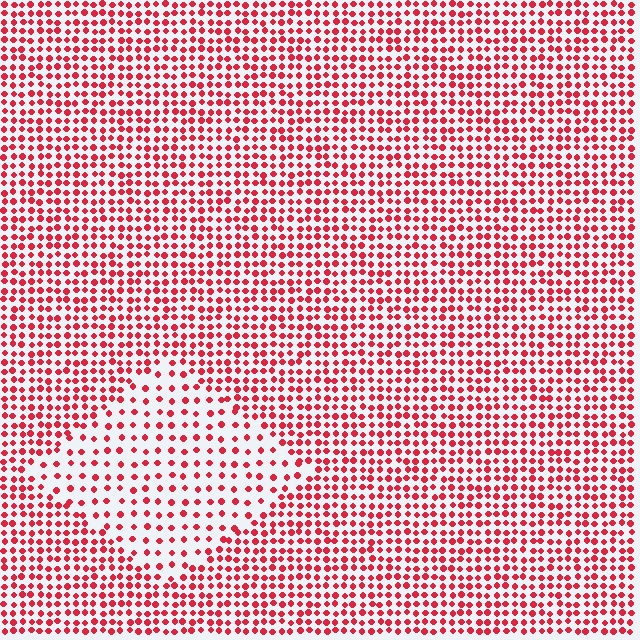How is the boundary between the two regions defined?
The boundary is defined by a change in element density (approximately 2.0x ratio). All elements are the same color, size, and shape.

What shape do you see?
I see a diamond.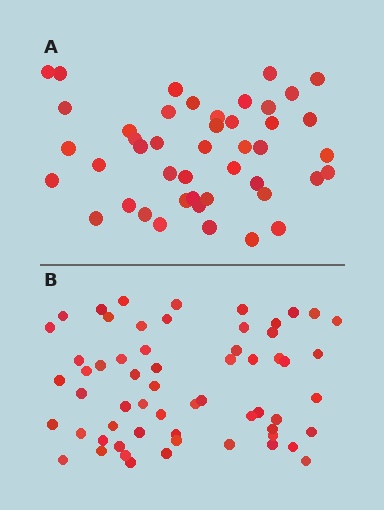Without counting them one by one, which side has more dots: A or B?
Region B (the bottom region) has more dots.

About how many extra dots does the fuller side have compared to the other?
Region B has approximately 15 more dots than region A.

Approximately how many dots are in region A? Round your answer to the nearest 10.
About 40 dots. (The exact count is 45, which rounds to 40.)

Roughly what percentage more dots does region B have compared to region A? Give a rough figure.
About 35% more.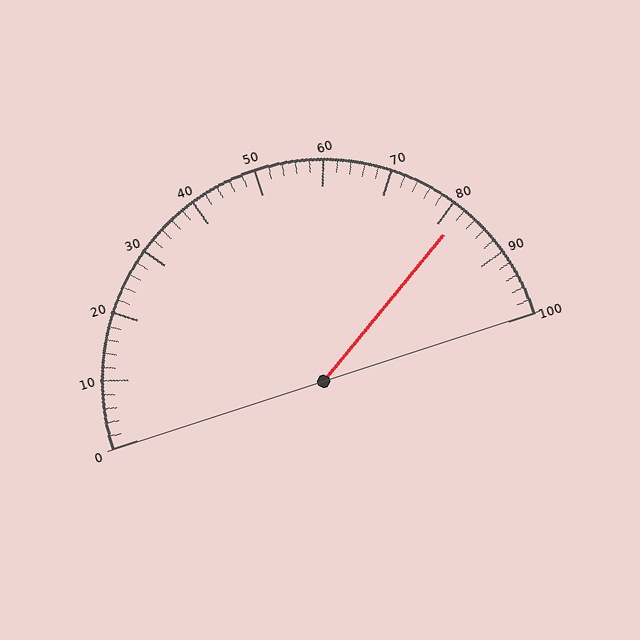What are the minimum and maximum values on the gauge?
The gauge ranges from 0 to 100.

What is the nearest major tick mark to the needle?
The nearest major tick mark is 80.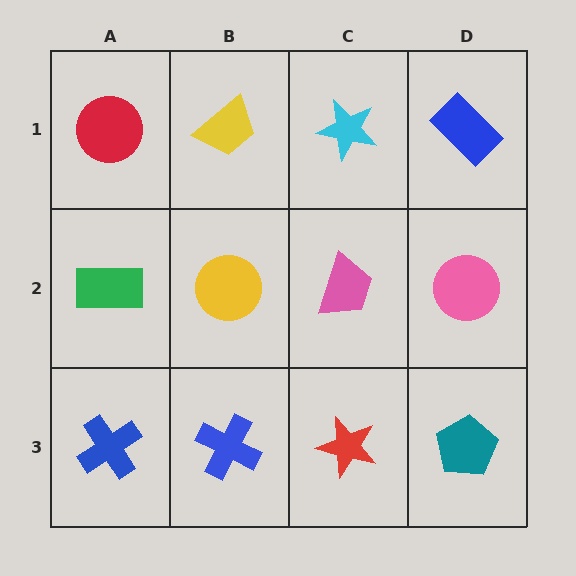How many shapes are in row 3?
4 shapes.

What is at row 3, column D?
A teal pentagon.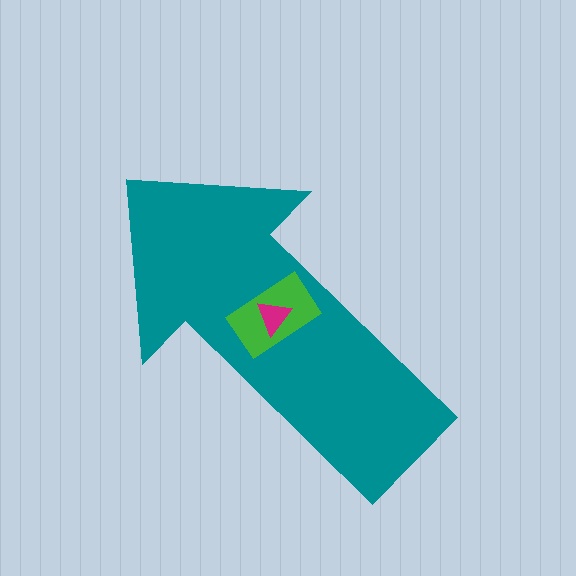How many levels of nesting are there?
3.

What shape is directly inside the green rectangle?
The magenta triangle.